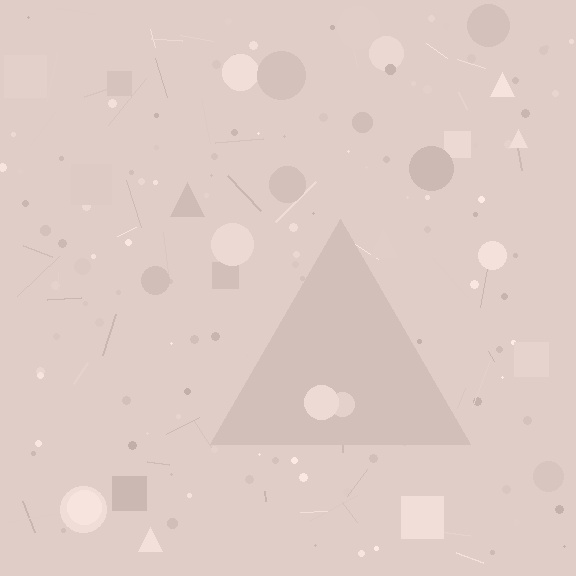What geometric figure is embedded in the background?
A triangle is embedded in the background.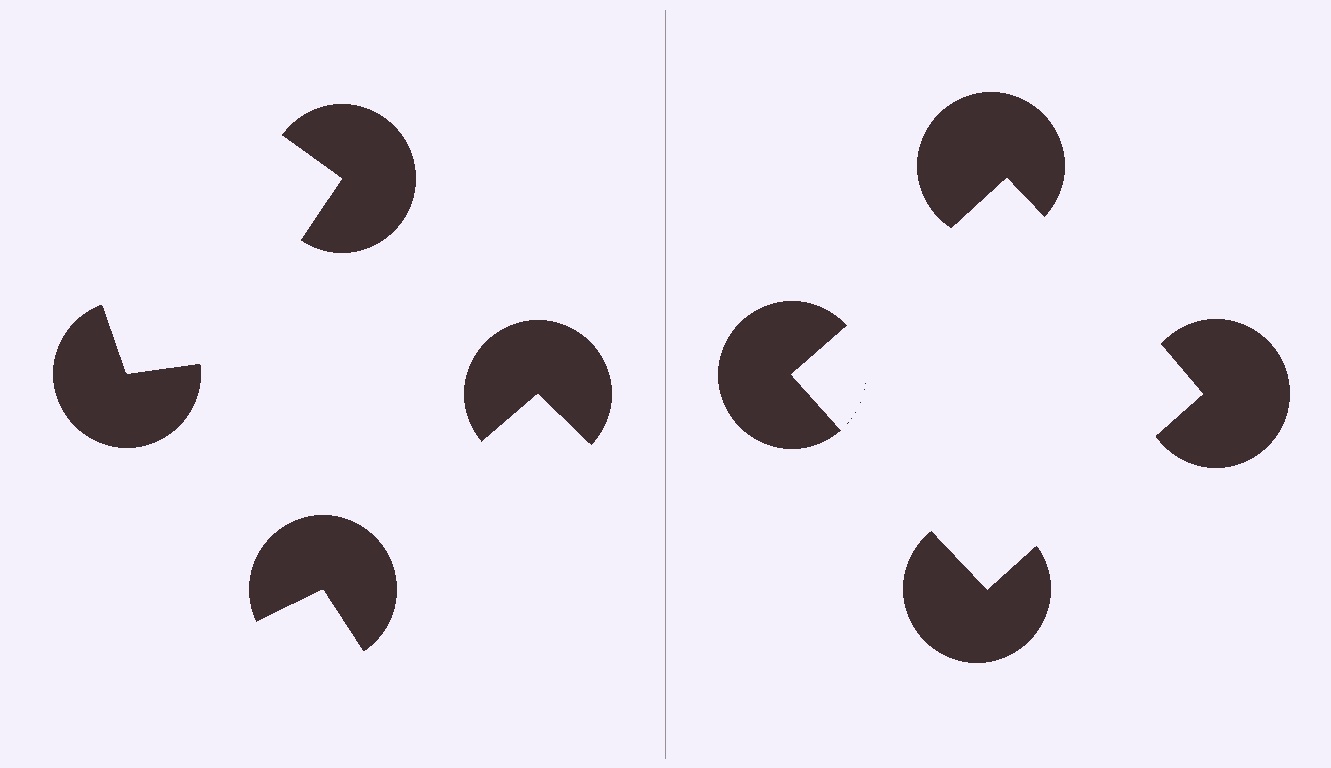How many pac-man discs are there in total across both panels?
8 — 4 on each side.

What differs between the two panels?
The pac-man discs are positioned identically on both sides; only the wedge orientations differ. On the right they align to a square; on the left they are misaligned.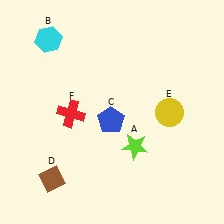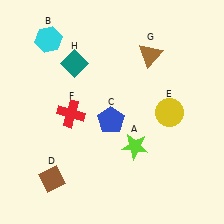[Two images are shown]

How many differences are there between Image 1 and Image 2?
There are 2 differences between the two images.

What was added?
A brown triangle (G), a teal diamond (H) were added in Image 2.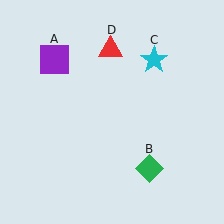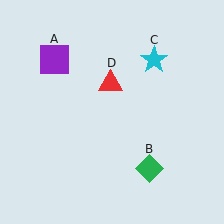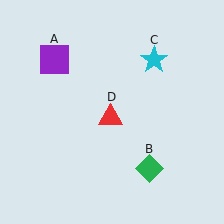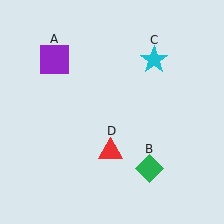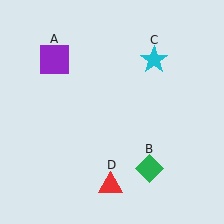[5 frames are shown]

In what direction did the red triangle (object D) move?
The red triangle (object D) moved down.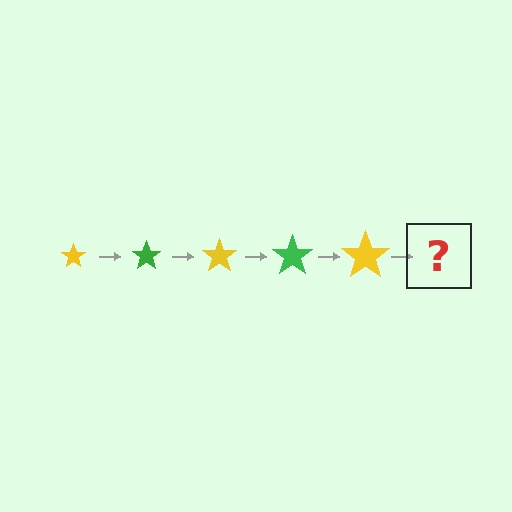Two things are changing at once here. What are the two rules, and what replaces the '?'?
The two rules are that the star grows larger each step and the color cycles through yellow and green. The '?' should be a green star, larger than the previous one.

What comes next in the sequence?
The next element should be a green star, larger than the previous one.